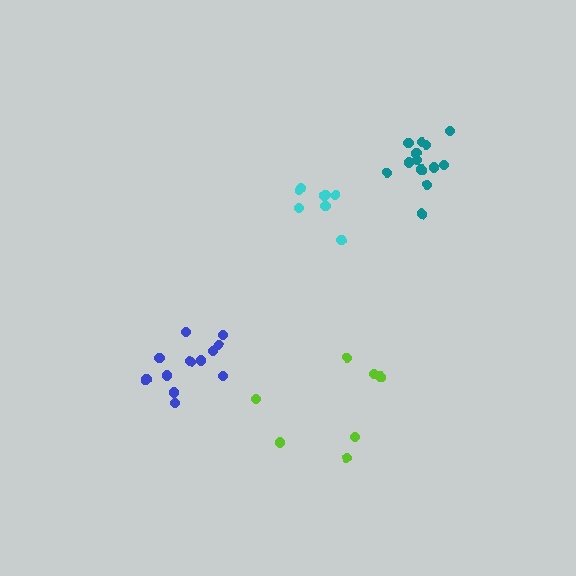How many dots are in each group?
Group 1: 7 dots, Group 2: 7 dots, Group 3: 13 dots, Group 4: 12 dots (39 total).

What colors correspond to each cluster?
The clusters are colored: lime, cyan, teal, blue.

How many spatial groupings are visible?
There are 4 spatial groupings.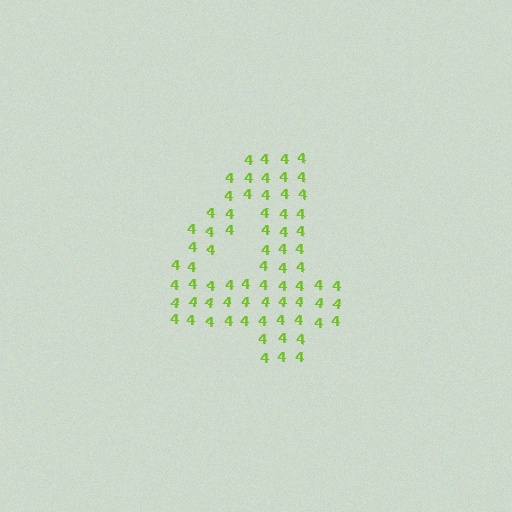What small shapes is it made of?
It is made of small digit 4's.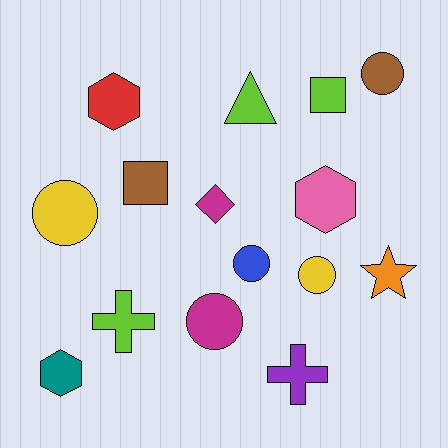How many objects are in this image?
There are 15 objects.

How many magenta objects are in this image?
There are 2 magenta objects.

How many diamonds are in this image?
There is 1 diamond.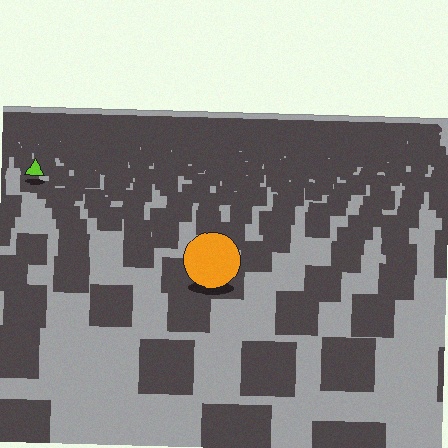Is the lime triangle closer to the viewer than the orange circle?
No. The orange circle is closer — you can tell from the texture gradient: the ground texture is coarser near it.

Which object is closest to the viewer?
The orange circle is closest. The texture marks near it are larger and more spread out.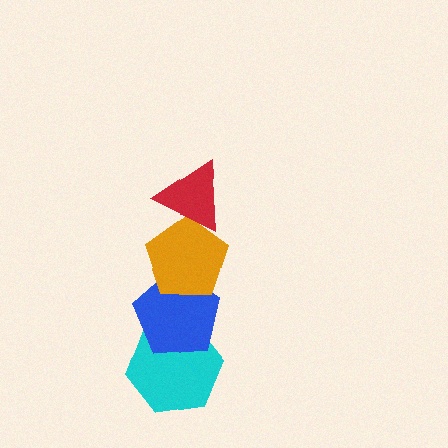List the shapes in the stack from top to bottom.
From top to bottom: the red triangle, the orange pentagon, the blue pentagon, the cyan hexagon.